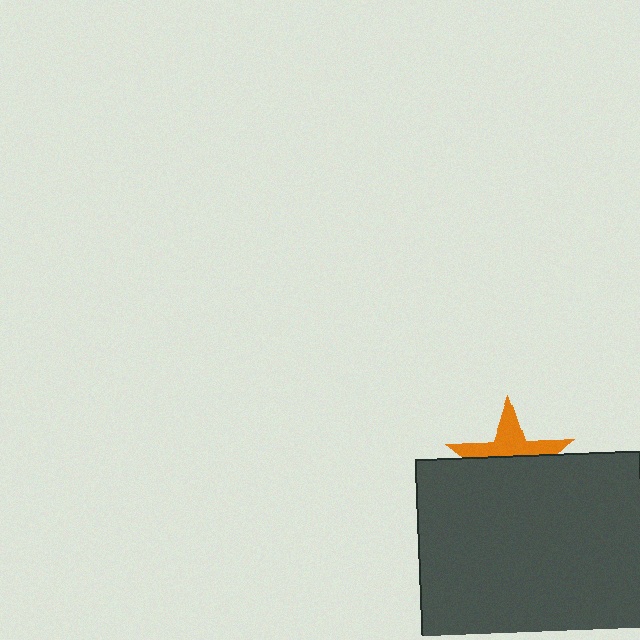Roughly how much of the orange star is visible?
A small part of it is visible (roughly 43%).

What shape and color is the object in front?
The object in front is a dark gray square.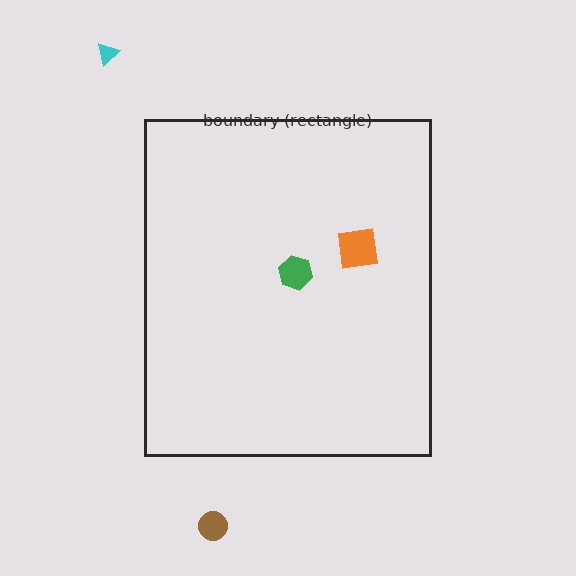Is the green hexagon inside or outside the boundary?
Inside.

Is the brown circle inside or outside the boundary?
Outside.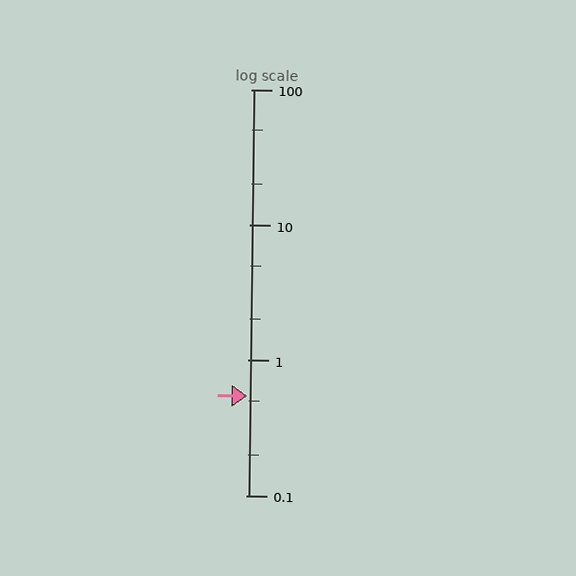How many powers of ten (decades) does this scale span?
The scale spans 3 decades, from 0.1 to 100.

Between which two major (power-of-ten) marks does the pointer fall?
The pointer is between 0.1 and 1.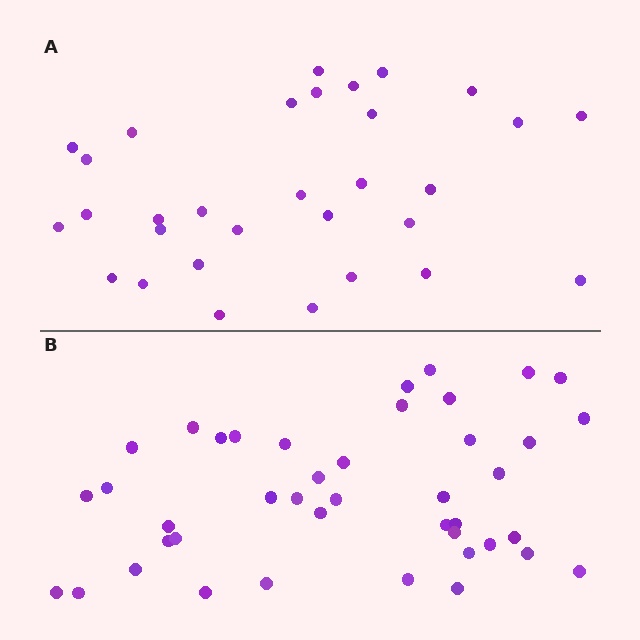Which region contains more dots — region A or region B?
Region B (the bottom region) has more dots.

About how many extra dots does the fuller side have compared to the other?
Region B has roughly 12 or so more dots than region A.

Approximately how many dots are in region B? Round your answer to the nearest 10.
About 40 dots. (The exact count is 42, which rounds to 40.)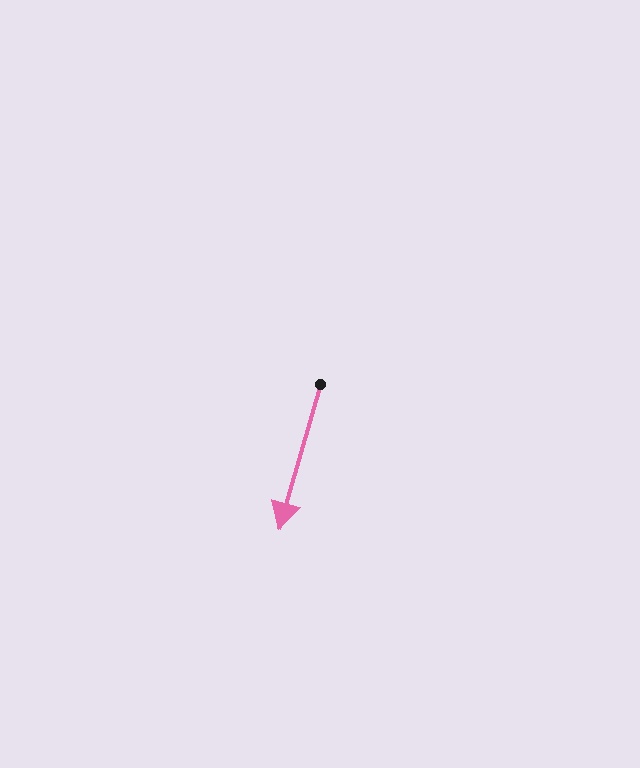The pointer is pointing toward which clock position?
Roughly 7 o'clock.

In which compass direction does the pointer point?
South.